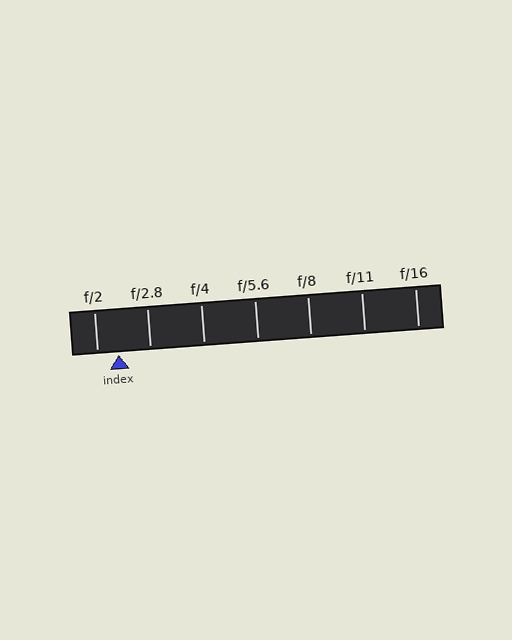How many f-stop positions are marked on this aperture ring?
There are 7 f-stop positions marked.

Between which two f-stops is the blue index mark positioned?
The index mark is between f/2 and f/2.8.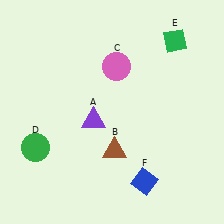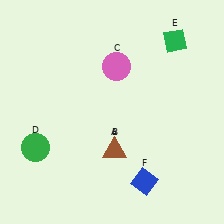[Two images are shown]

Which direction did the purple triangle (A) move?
The purple triangle (A) moved down.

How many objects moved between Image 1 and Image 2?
1 object moved between the two images.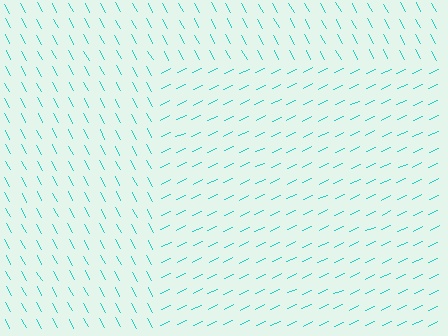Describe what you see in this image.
The image is filled with small cyan line segments. A rectangle region in the image has lines oriented differently from the surrounding lines, creating a visible texture boundary.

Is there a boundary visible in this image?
Yes, there is a texture boundary formed by a change in line orientation.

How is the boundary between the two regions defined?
The boundary is defined purely by a change in line orientation (approximately 86 degrees difference). All lines are the same color and thickness.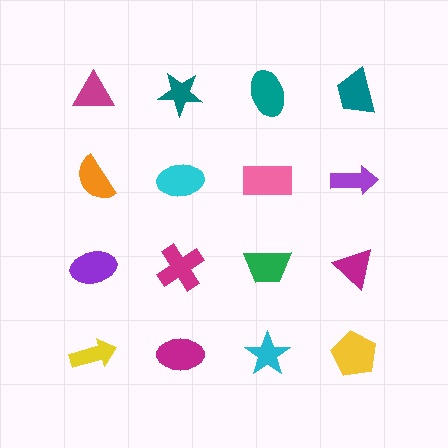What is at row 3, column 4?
A magenta triangle.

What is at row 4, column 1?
A yellow arrow.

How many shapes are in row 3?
4 shapes.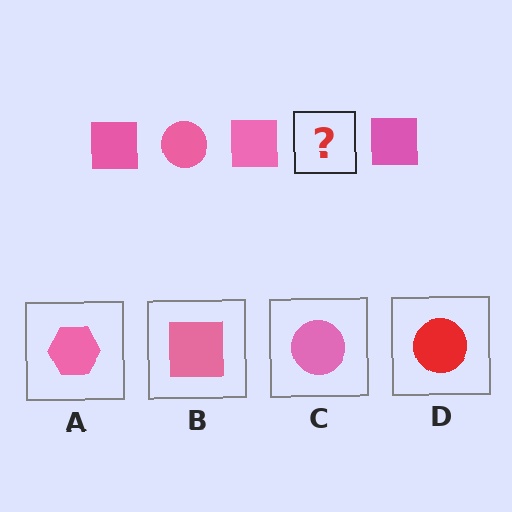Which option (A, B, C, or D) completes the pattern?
C.